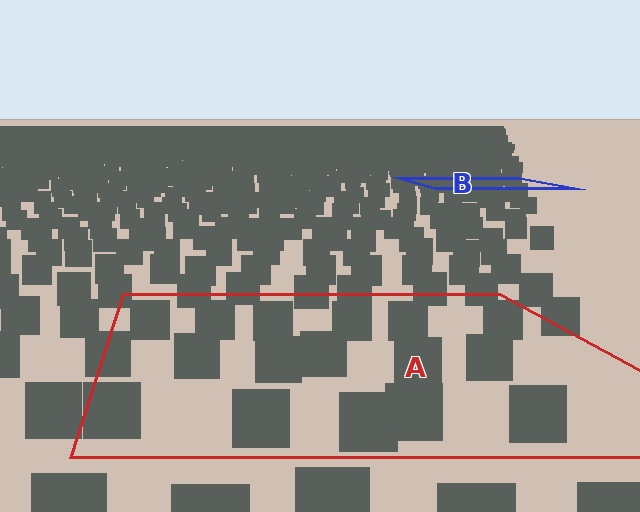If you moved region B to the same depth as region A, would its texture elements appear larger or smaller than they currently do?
They would appear larger. At a closer depth, the same texture elements are projected at a bigger on-screen size.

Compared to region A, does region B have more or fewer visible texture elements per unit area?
Region B has more texture elements per unit area — they are packed more densely because it is farther away.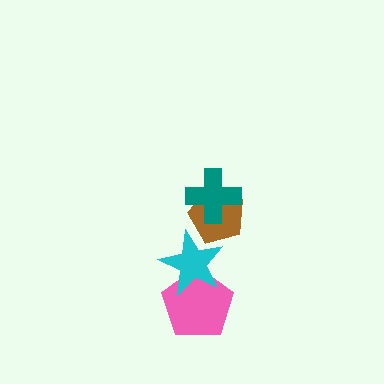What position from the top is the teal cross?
The teal cross is 1st from the top.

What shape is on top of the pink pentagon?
The cyan star is on top of the pink pentagon.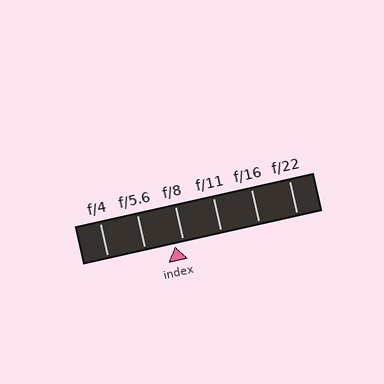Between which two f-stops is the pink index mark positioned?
The index mark is between f/5.6 and f/8.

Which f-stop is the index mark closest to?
The index mark is closest to f/8.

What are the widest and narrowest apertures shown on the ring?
The widest aperture shown is f/4 and the narrowest is f/22.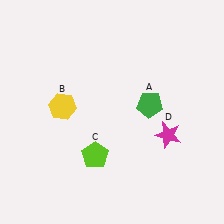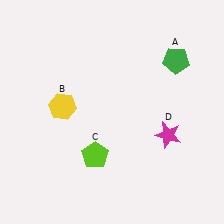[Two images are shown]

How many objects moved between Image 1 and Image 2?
1 object moved between the two images.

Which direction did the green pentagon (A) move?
The green pentagon (A) moved up.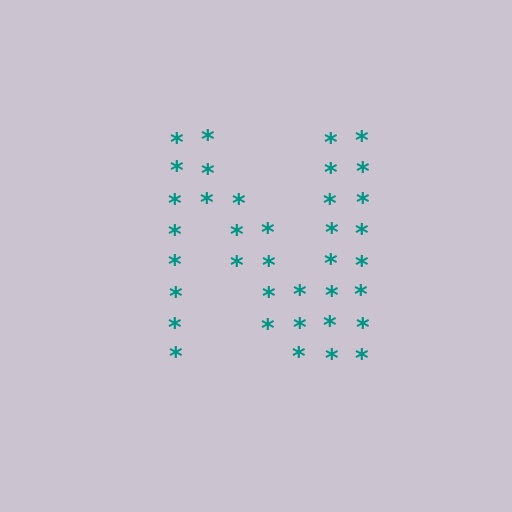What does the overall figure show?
The overall figure shows the letter N.